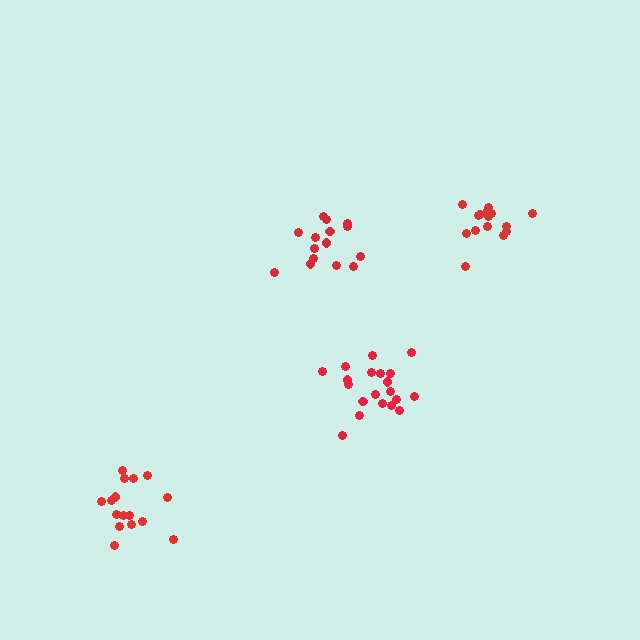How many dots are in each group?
Group 1: 20 dots, Group 2: 15 dots, Group 3: 16 dots, Group 4: 15 dots (66 total).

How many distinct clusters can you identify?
There are 4 distinct clusters.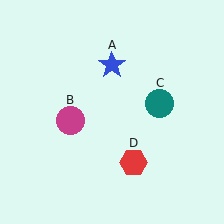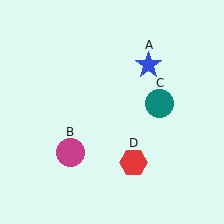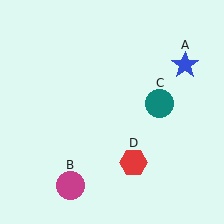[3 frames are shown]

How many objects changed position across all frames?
2 objects changed position: blue star (object A), magenta circle (object B).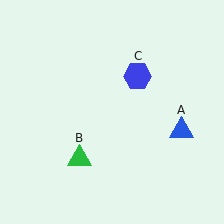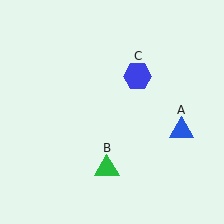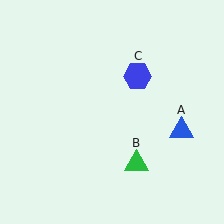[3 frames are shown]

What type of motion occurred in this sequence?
The green triangle (object B) rotated counterclockwise around the center of the scene.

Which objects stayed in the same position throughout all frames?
Blue triangle (object A) and blue hexagon (object C) remained stationary.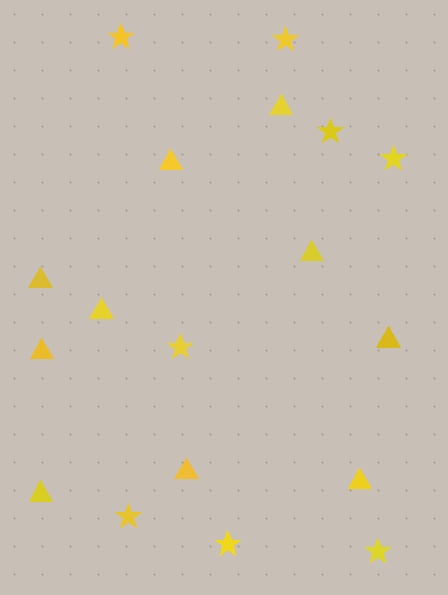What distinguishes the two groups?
There are 2 groups: one group of triangles (10) and one group of stars (8).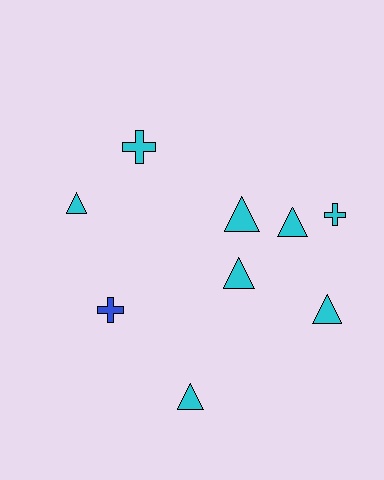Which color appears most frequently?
Cyan, with 8 objects.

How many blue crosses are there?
There is 1 blue cross.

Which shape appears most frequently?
Triangle, with 6 objects.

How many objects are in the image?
There are 9 objects.